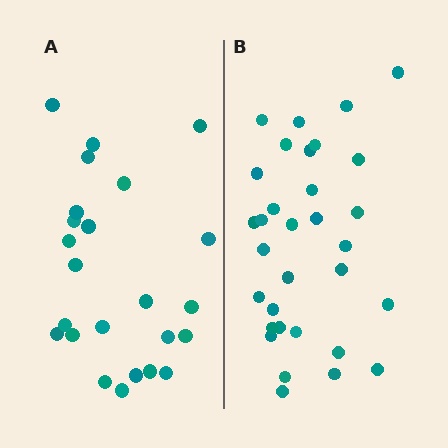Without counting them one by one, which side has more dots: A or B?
Region B (the right region) has more dots.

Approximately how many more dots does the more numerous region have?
Region B has roughly 8 or so more dots than region A.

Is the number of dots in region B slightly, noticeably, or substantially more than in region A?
Region B has noticeably more, but not dramatically so. The ratio is roughly 1.3 to 1.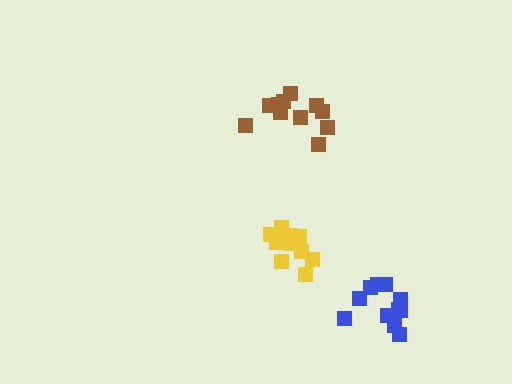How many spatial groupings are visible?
There are 3 spatial groupings.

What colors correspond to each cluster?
The clusters are colored: brown, yellow, blue.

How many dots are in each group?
Group 1: 11 dots, Group 2: 12 dots, Group 3: 11 dots (34 total).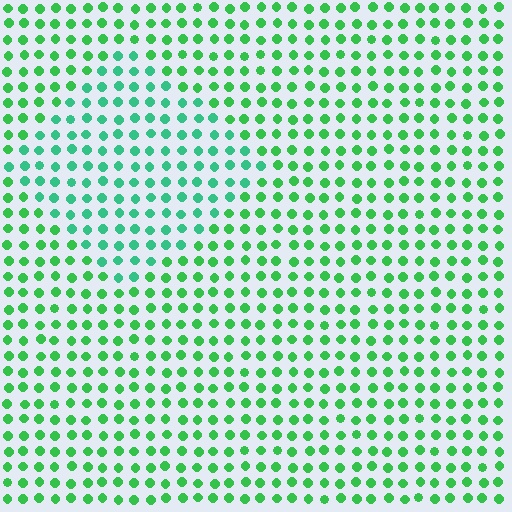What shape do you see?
I see a diamond.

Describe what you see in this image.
The image is filled with small green elements in a uniform arrangement. A diamond-shaped region is visible where the elements are tinted to a slightly different hue, forming a subtle color boundary.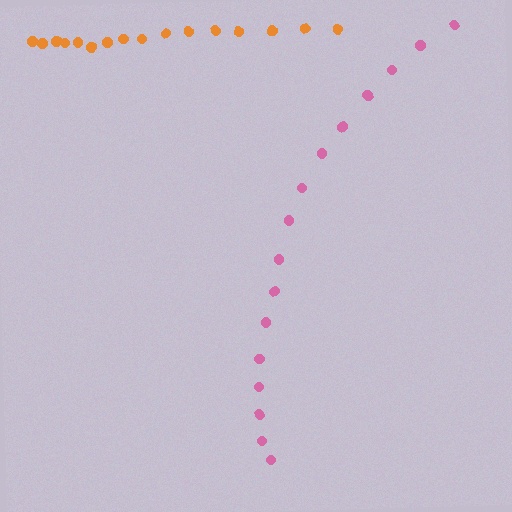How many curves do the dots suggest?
There are 2 distinct paths.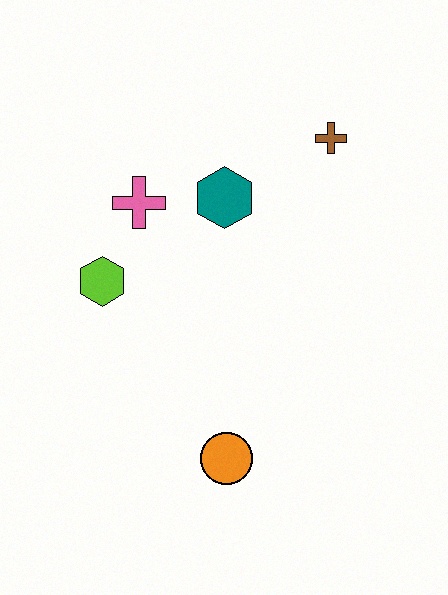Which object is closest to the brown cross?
The teal hexagon is closest to the brown cross.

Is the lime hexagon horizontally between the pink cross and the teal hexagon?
No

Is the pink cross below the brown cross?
Yes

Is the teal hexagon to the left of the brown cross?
Yes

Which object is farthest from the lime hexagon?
The brown cross is farthest from the lime hexagon.